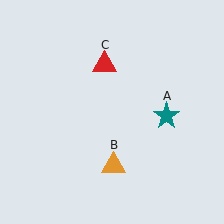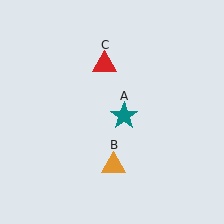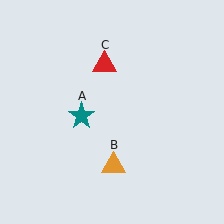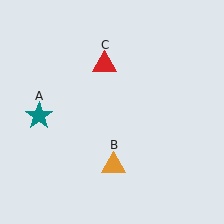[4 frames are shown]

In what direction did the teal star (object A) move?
The teal star (object A) moved left.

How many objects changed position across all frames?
1 object changed position: teal star (object A).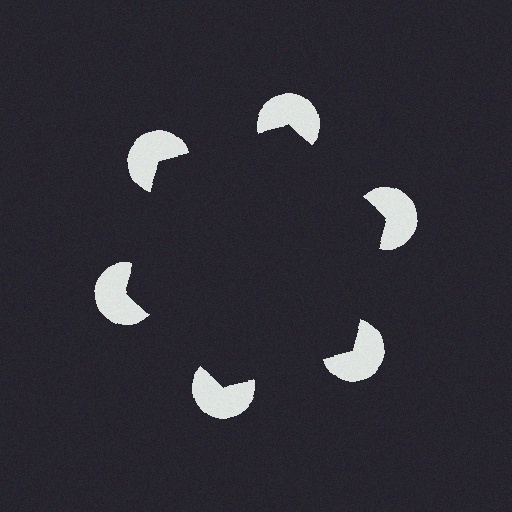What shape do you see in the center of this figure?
An illusory hexagon — its edges are inferred from the aligned wedge cuts in the pac-man discs, not physically drawn.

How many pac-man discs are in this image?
There are 6 — one at each vertex of the illusory hexagon.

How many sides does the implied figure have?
6 sides.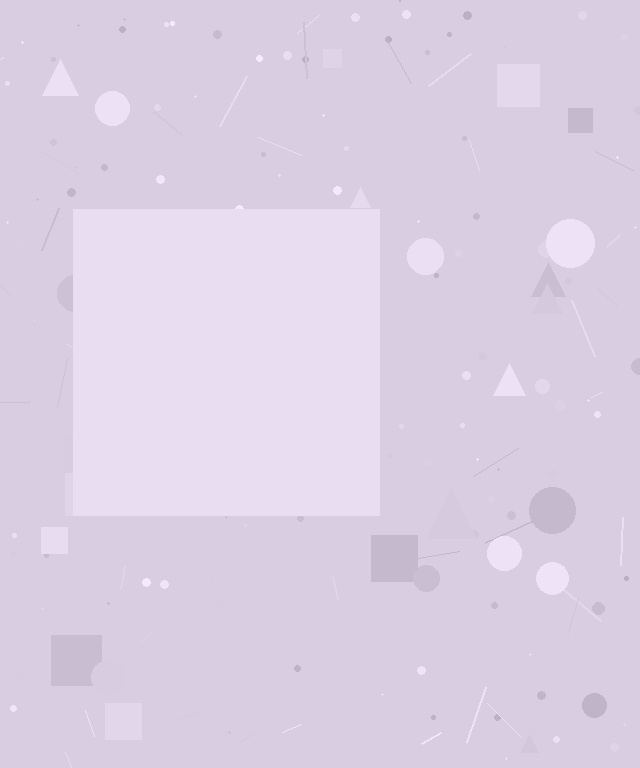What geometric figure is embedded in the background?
A square is embedded in the background.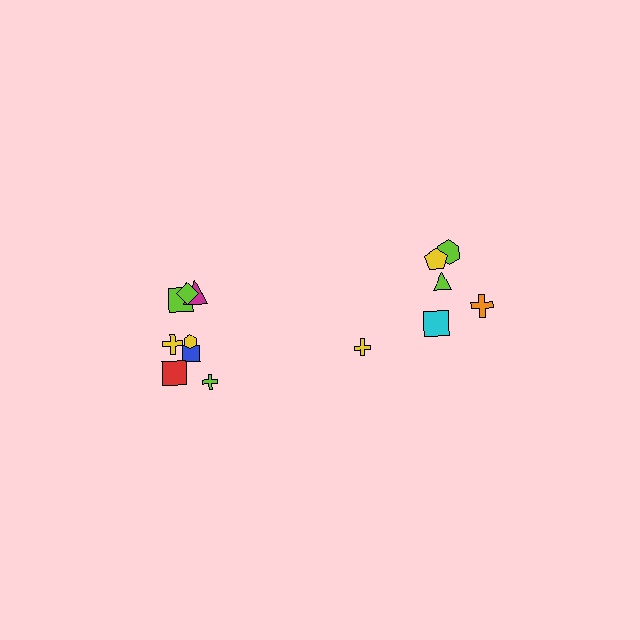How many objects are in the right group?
There are 6 objects.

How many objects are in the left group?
There are 8 objects.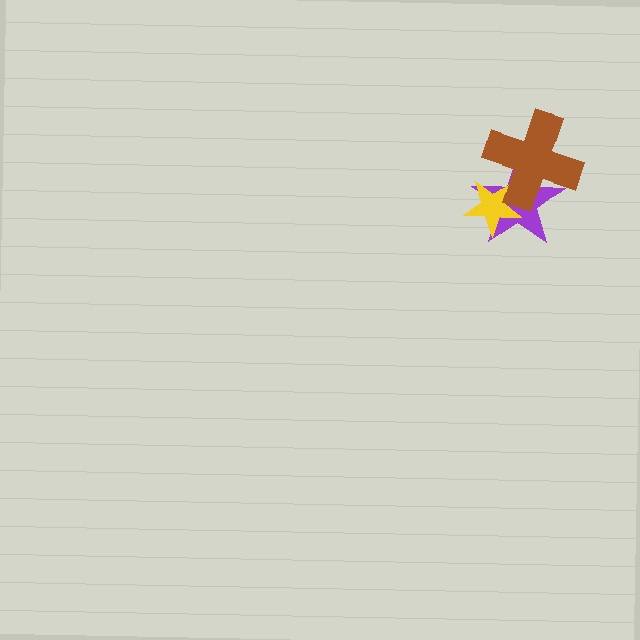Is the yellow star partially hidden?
Yes, it is partially covered by another shape.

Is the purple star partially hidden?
Yes, it is partially covered by another shape.